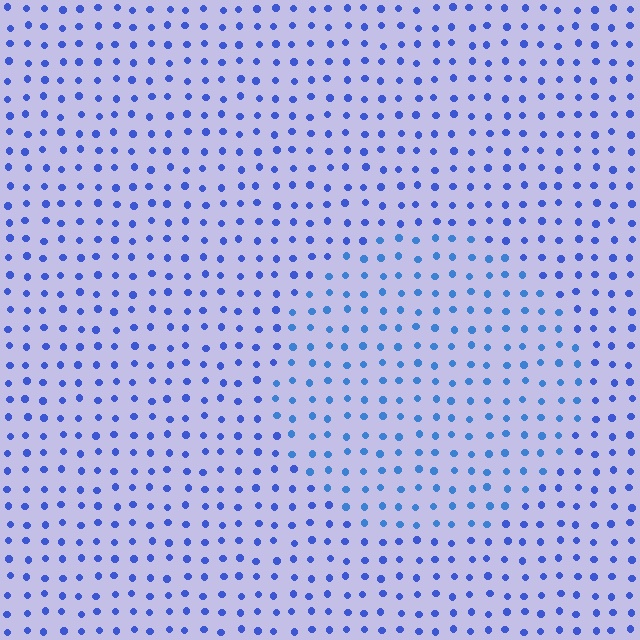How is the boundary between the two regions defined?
The boundary is defined purely by a slight shift in hue (about 17 degrees). Spacing, size, and orientation are identical on both sides.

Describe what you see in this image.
The image is filled with small blue elements in a uniform arrangement. A circle-shaped region is visible where the elements are tinted to a slightly different hue, forming a subtle color boundary.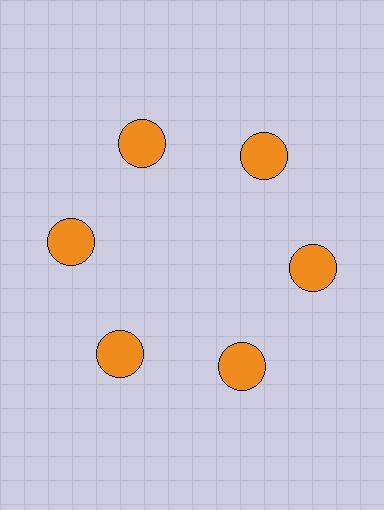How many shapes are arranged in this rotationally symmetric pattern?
There are 6 shapes, arranged in 6 groups of 1.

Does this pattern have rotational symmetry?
Yes, this pattern has 6-fold rotational symmetry. It looks the same after rotating 60 degrees around the center.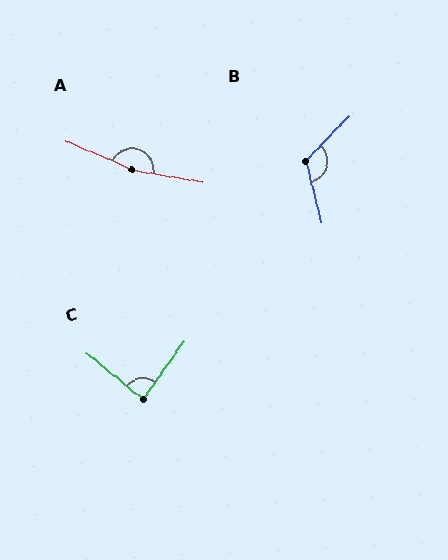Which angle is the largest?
A, at approximately 166 degrees.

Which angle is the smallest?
C, at approximately 86 degrees.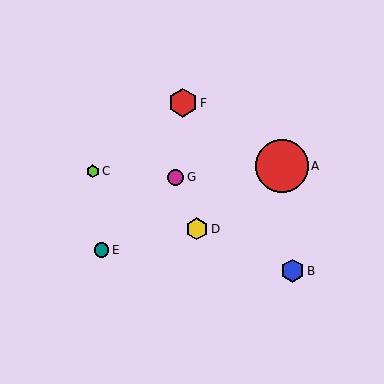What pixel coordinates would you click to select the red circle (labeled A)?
Click at (282, 166) to select the red circle A.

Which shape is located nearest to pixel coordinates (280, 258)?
The blue hexagon (labeled B) at (292, 271) is nearest to that location.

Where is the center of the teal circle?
The center of the teal circle is at (102, 250).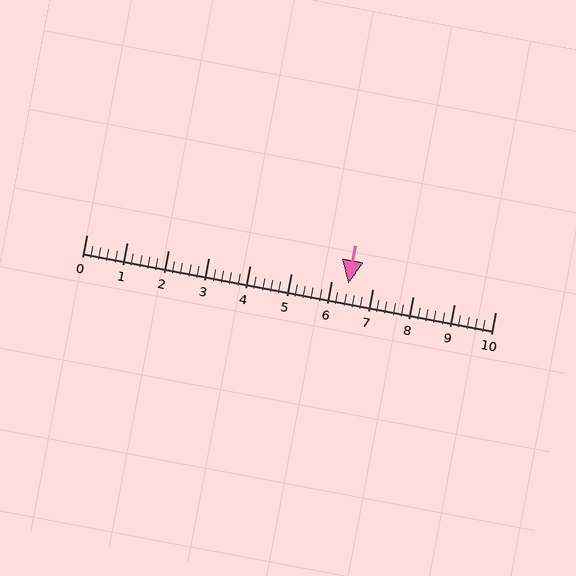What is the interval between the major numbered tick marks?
The major tick marks are spaced 1 units apart.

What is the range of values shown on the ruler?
The ruler shows values from 0 to 10.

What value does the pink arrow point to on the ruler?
The pink arrow points to approximately 6.4.